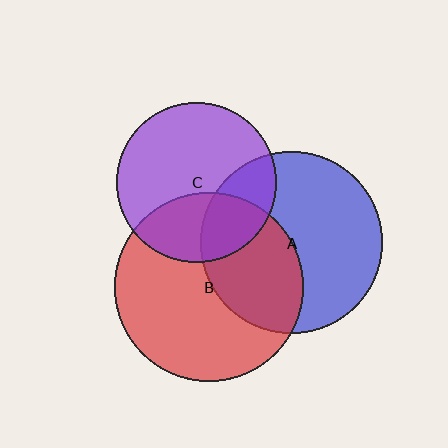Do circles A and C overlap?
Yes.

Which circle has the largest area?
Circle B (red).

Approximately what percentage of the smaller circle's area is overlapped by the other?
Approximately 25%.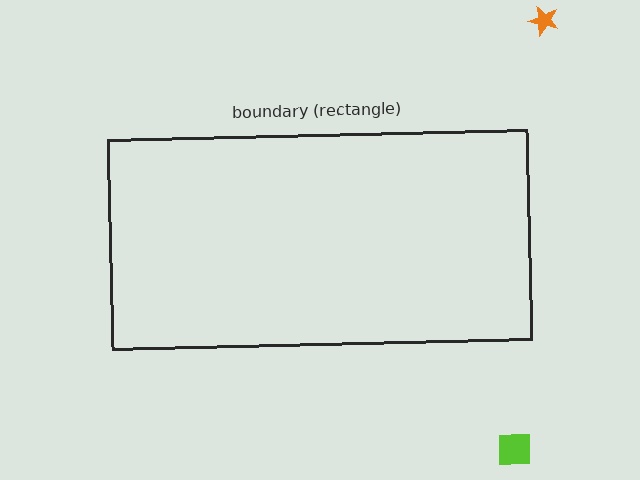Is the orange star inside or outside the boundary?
Outside.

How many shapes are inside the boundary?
0 inside, 2 outside.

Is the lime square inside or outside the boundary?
Outside.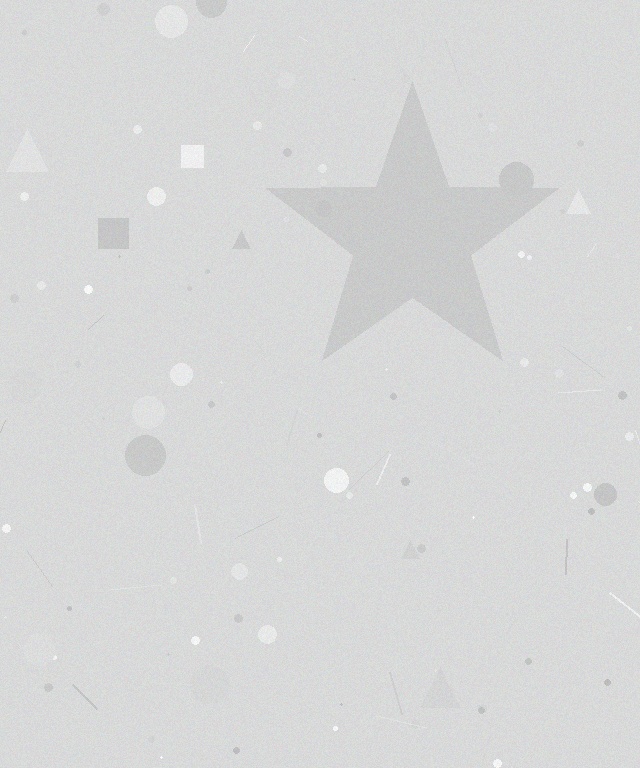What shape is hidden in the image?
A star is hidden in the image.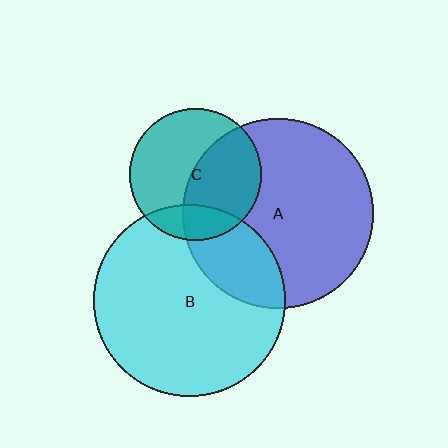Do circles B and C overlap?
Yes.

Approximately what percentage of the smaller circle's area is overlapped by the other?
Approximately 20%.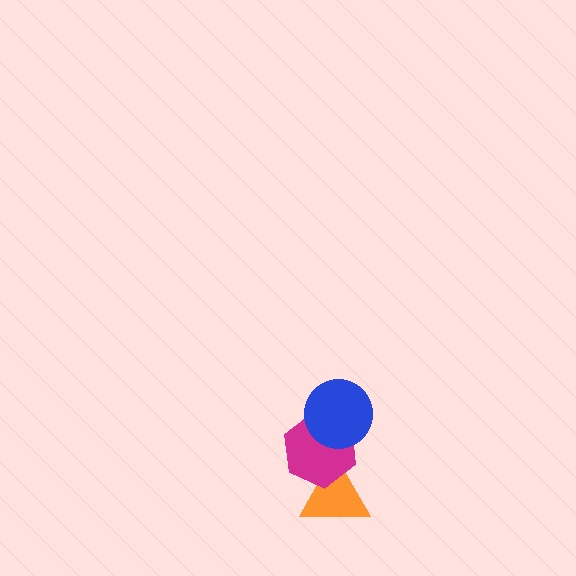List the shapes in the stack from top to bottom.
From top to bottom: the blue circle, the magenta hexagon, the orange triangle.